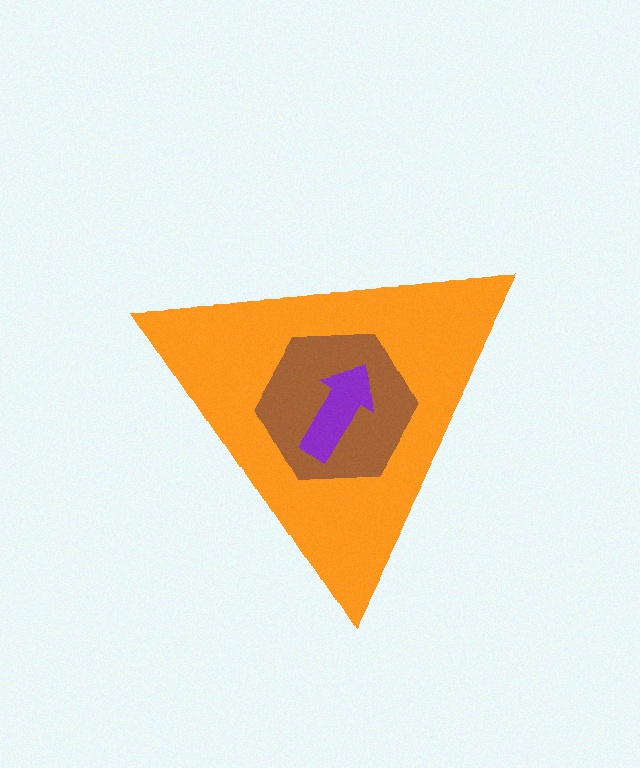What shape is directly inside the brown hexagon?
The purple arrow.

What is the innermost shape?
The purple arrow.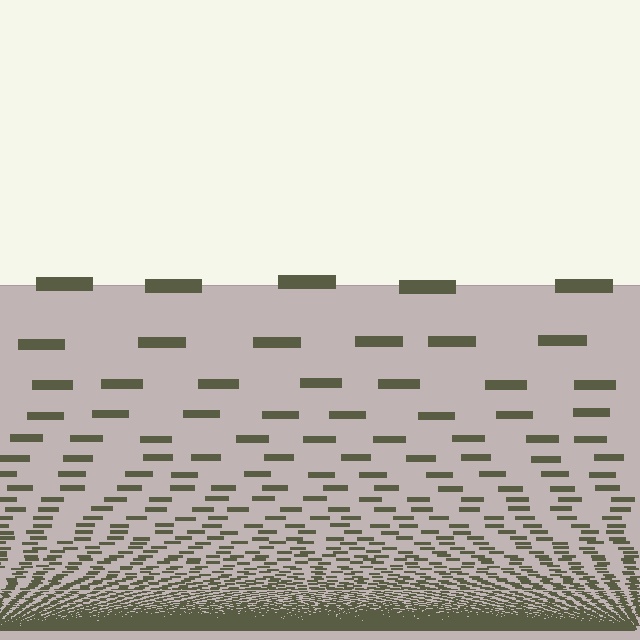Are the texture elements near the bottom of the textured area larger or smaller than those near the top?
Smaller. The gradient is inverted — elements near the bottom are smaller and denser.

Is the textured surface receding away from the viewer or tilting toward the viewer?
The surface appears to tilt toward the viewer. Texture elements get larger and sparser toward the top.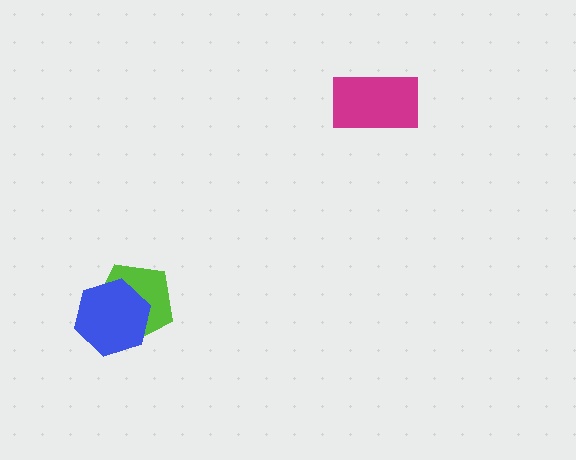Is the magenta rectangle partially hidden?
No, no other shape covers it.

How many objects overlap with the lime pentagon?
1 object overlaps with the lime pentagon.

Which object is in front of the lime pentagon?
The blue hexagon is in front of the lime pentagon.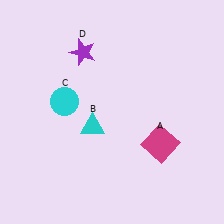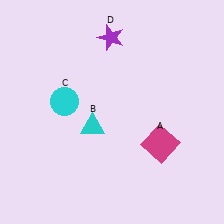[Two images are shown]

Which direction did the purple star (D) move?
The purple star (D) moved right.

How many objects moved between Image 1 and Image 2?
1 object moved between the two images.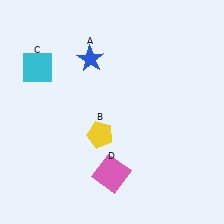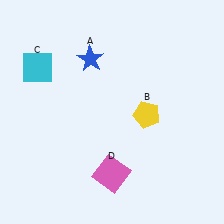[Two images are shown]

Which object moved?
The yellow pentagon (B) moved right.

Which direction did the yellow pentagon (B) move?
The yellow pentagon (B) moved right.